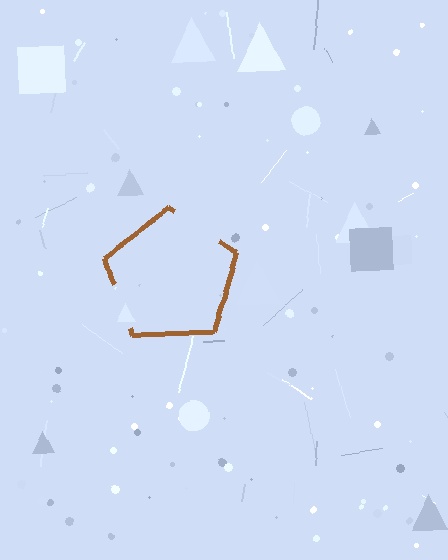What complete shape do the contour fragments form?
The contour fragments form a pentagon.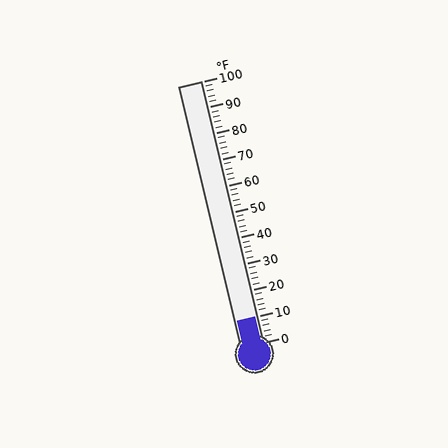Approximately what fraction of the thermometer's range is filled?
The thermometer is filled to approximately 10% of its range.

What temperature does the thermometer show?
The thermometer shows approximately 10°F.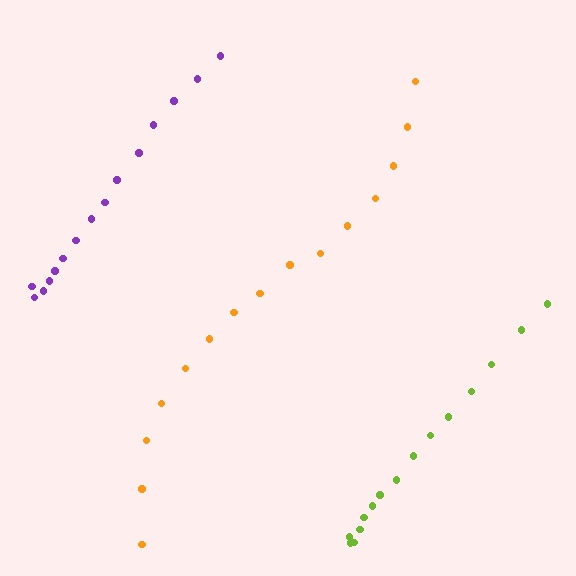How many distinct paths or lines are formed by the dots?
There are 3 distinct paths.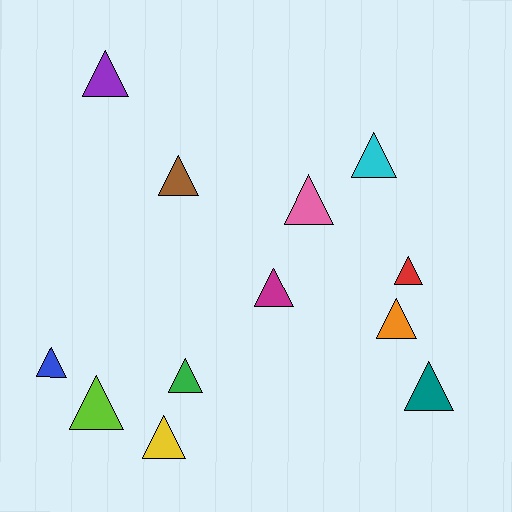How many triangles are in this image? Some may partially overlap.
There are 12 triangles.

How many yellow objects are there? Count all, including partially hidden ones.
There is 1 yellow object.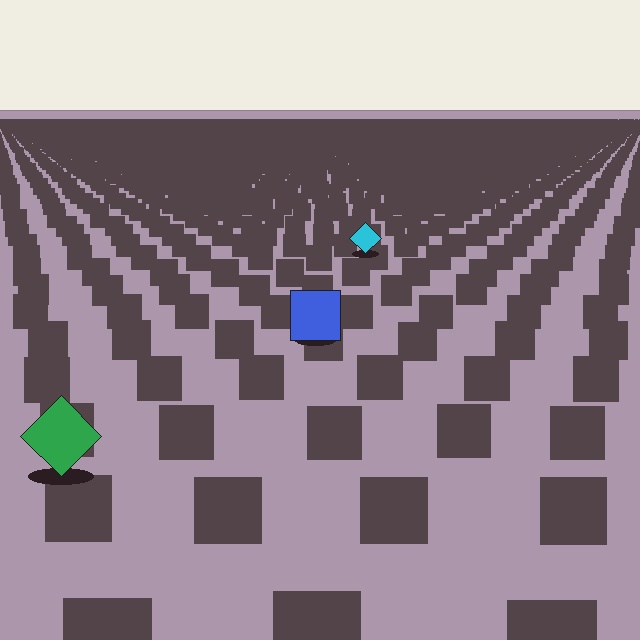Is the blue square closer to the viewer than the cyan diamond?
Yes. The blue square is closer — you can tell from the texture gradient: the ground texture is coarser near it.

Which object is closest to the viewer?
The green diamond is closest. The texture marks near it are larger and more spread out.